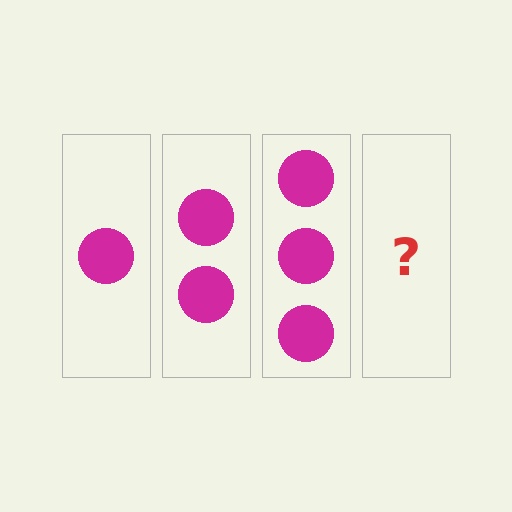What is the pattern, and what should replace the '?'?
The pattern is that each step adds one more circle. The '?' should be 4 circles.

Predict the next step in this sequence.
The next step is 4 circles.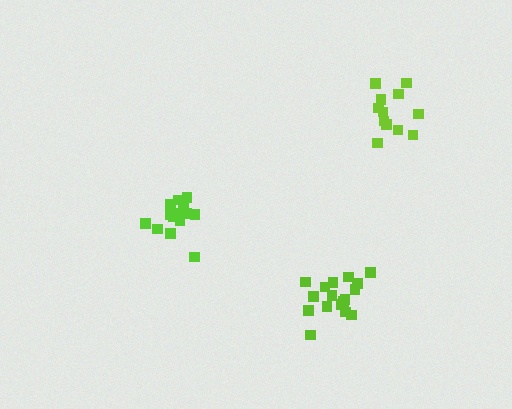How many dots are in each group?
Group 1: 14 dots, Group 2: 12 dots, Group 3: 18 dots (44 total).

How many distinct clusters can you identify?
There are 3 distinct clusters.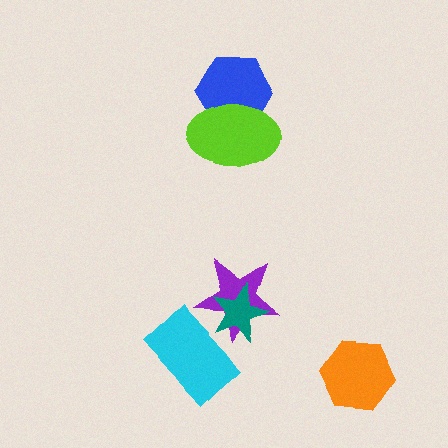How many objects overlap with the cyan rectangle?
2 objects overlap with the cyan rectangle.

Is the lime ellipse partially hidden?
No, no other shape covers it.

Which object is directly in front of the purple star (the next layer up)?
The teal star is directly in front of the purple star.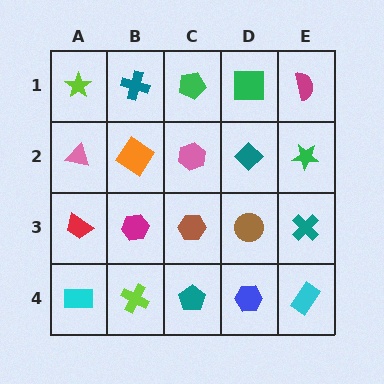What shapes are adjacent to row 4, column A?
A red trapezoid (row 3, column A), a lime cross (row 4, column B).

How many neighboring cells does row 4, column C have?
3.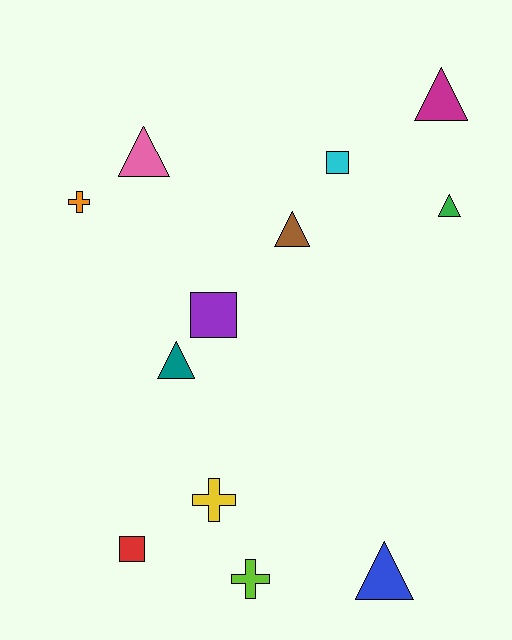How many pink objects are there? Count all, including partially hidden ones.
There is 1 pink object.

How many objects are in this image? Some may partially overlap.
There are 12 objects.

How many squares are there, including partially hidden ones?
There are 3 squares.